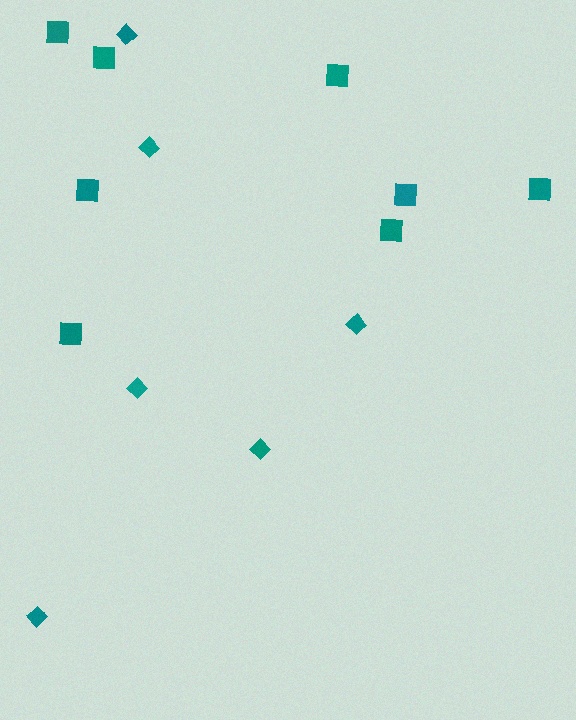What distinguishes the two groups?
There are 2 groups: one group of diamonds (6) and one group of squares (8).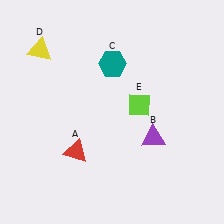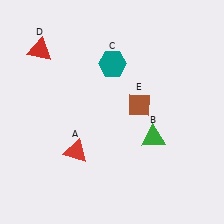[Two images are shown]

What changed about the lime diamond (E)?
In Image 1, E is lime. In Image 2, it changed to brown.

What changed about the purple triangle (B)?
In Image 1, B is purple. In Image 2, it changed to green.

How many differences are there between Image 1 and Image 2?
There are 3 differences between the two images.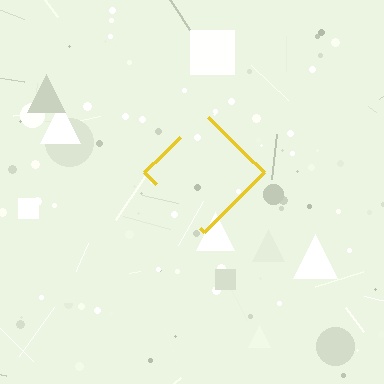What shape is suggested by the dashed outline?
The dashed outline suggests a diamond.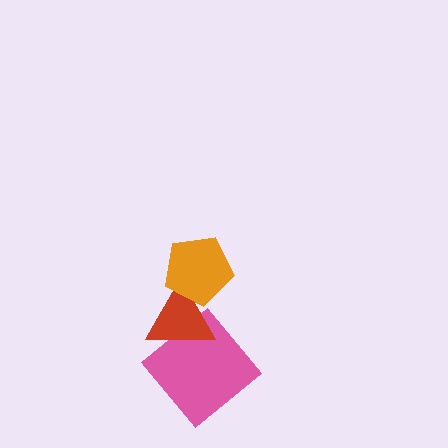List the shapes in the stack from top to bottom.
From top to bottom: the orange pentagon, the red triangle, the pink diamond.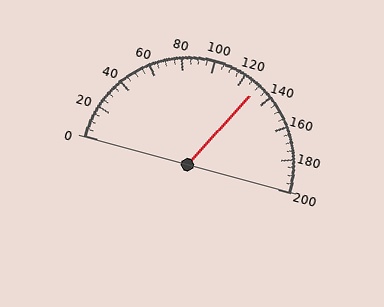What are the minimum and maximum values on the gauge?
The gauge ranges from 0 to 200.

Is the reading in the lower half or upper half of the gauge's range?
The reading is in the upper half of the range (0 to 200).